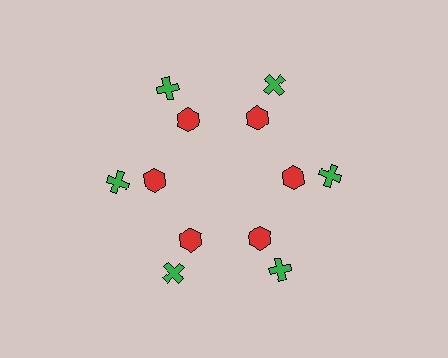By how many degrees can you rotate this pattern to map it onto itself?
The pattern maps onto itself every 60 degrees of rotation.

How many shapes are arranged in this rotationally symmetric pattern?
There are 12 shapes, arranged in 6 groups of 2.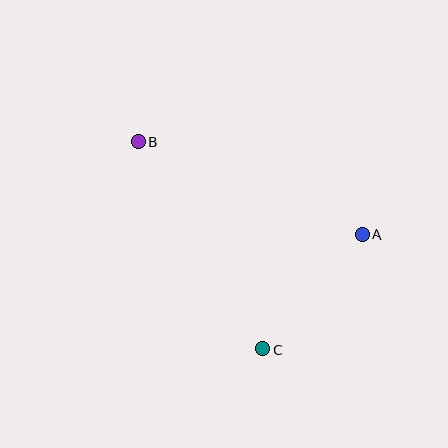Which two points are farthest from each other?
Points A and B are farthest from each other.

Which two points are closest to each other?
Points A and C are closest to each other.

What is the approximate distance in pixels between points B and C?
The distance between B and C is approximately 242 pixels.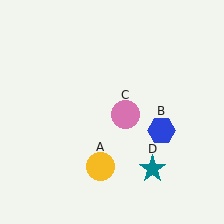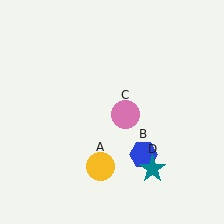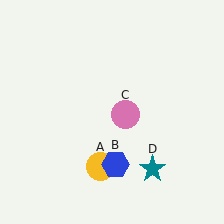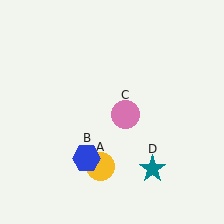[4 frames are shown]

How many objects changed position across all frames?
1 object changed position: blue hexagon (object B).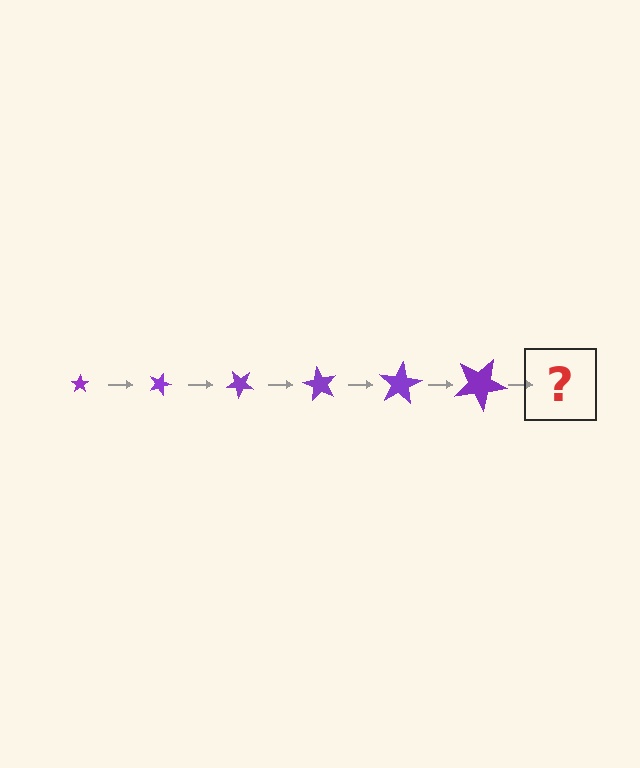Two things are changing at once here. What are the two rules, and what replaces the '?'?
The two rules are that the star grows larger each step and it rotates 20 degrees each step. The '?' should be a star, larger than the previous one and rotated 120 degrees from the start.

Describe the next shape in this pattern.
It should be a star, larger than the previous one and rotated 120 degrees from the start.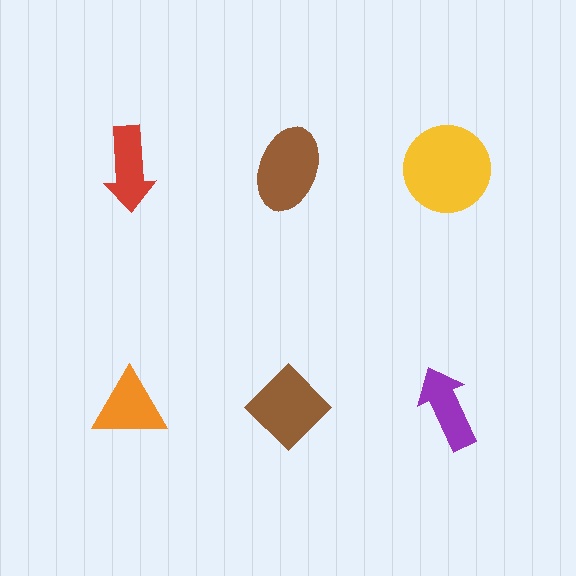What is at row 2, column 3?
A purple arrow.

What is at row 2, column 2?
A brown diamond.